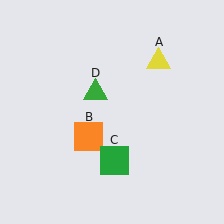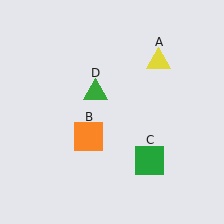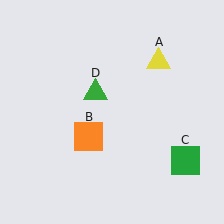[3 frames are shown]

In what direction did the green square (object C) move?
The green square (object C) moved right.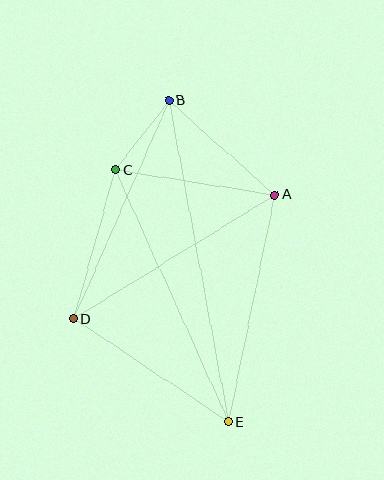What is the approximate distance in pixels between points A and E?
The distance between A and E is approximately 232 pixels.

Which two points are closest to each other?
Points B and C are closest to each other.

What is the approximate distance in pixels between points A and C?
The distance between A and C is approximately 162 pixels.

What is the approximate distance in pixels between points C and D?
The distance between C and D is approximately 154 pixels.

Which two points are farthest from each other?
Points B and E are farthest from each other.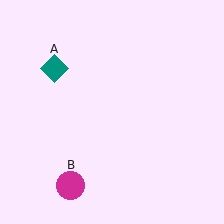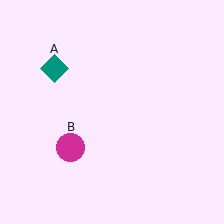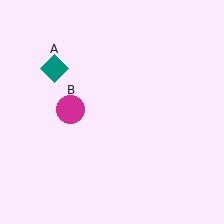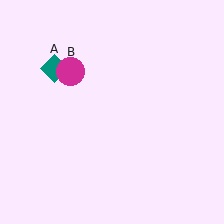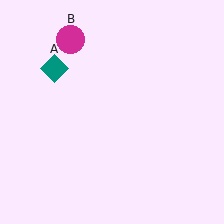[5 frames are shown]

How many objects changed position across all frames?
1 object changed position: magenta circle (object B).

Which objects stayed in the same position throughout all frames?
Teal diamond (object A) remained stationary.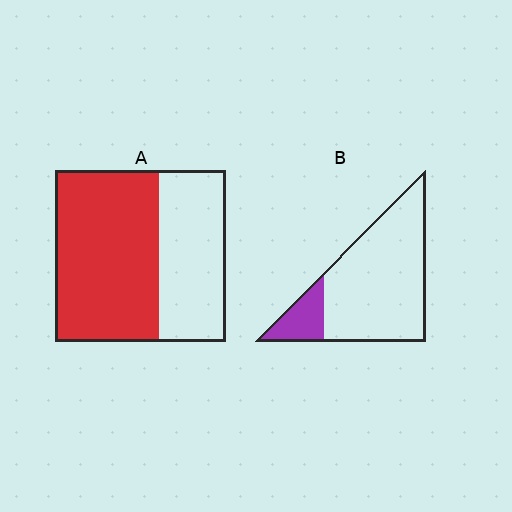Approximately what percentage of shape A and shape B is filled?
A is approximately 60% and B is approximately 15%.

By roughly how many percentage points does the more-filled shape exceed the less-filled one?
By roughly 45 percentage points (A over B).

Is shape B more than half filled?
No.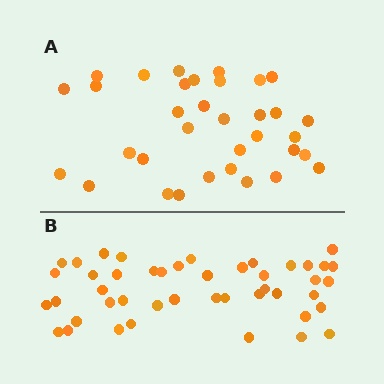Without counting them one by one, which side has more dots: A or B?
Region B (the bottom region) has more dots.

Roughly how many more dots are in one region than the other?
Region B has roughly 12 or so more dots than region A.